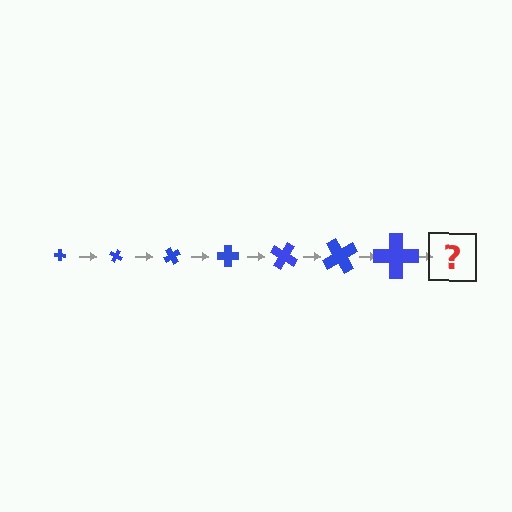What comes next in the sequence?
The next element should be a cross, larger than the previous one and rotated 210 degrees from the start.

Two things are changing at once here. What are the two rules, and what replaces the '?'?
The two rules are that the cross grows larger each step and it rotates 30 degrees each step. The '?' should be a cross, larger than the previous one and rotated 210 degrees from the start.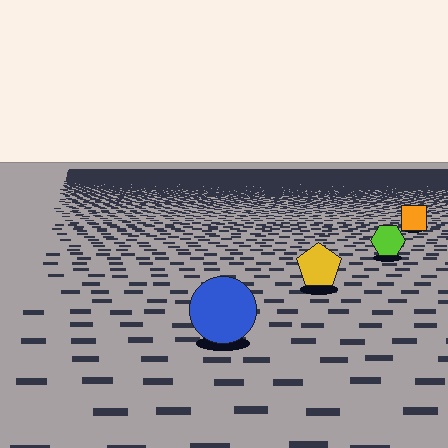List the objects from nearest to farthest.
From nearest to farthest: the blue circle, the yellow pentagon, the lime hexagon, the orange square.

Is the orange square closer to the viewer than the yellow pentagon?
No. The yellow pentagon is closer — you can tell from the texture gradient: the ground texture is coarser near it.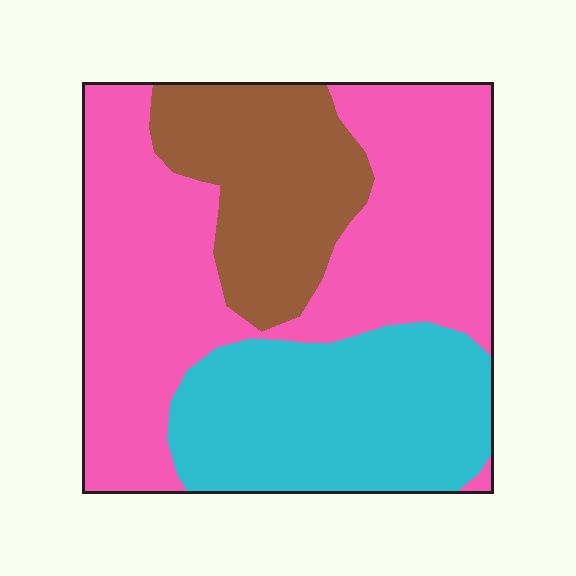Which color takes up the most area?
Pink, at roughly 50%.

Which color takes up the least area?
Brown, at roughly 20%.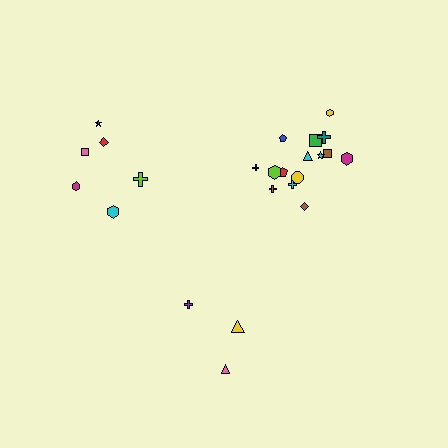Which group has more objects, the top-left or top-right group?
The top-right group.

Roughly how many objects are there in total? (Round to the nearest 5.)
Roughly 25 objects in total.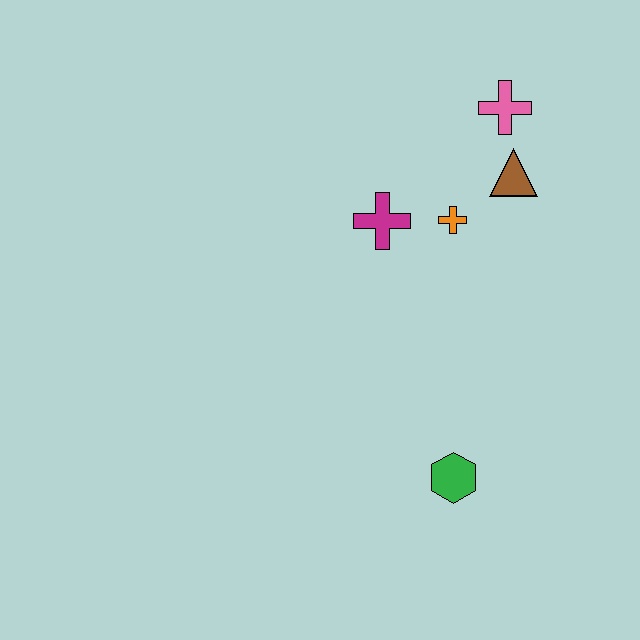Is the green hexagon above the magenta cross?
No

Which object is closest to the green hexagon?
The orange cross is closest to the green hexagon.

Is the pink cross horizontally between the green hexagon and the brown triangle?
Yes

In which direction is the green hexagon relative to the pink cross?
The green hexagon is below the pink cross.